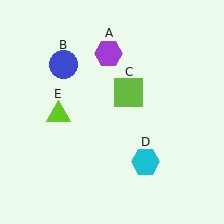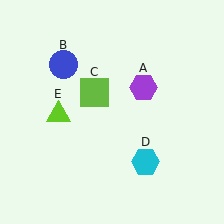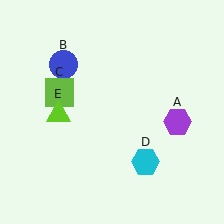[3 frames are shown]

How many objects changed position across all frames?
2 objects changed position: purple hexagon (object A), lime square (object C).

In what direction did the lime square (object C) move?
The lime square (object C) moved left.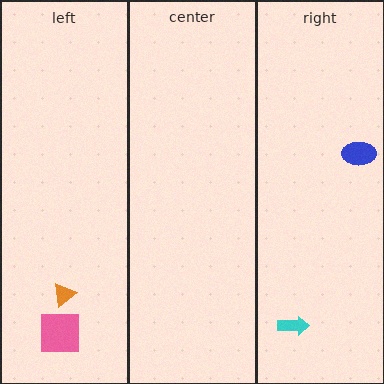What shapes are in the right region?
The blue ellipse, the cyan arrow.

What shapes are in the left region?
The pink square, the orange triangle.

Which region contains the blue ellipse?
The right region.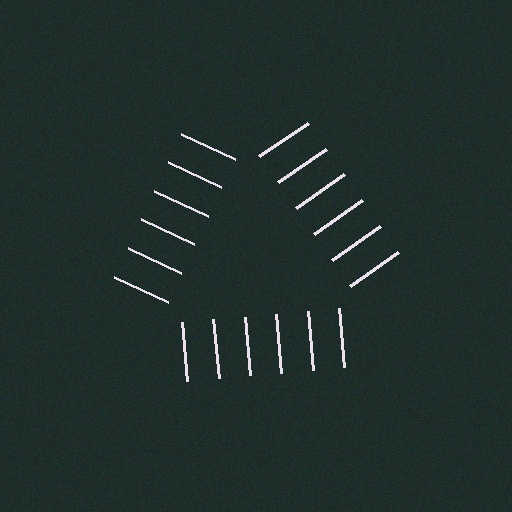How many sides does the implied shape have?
3 sides — the line-ends trace a triangle.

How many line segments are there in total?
18 — 6 along each of the 3 edges.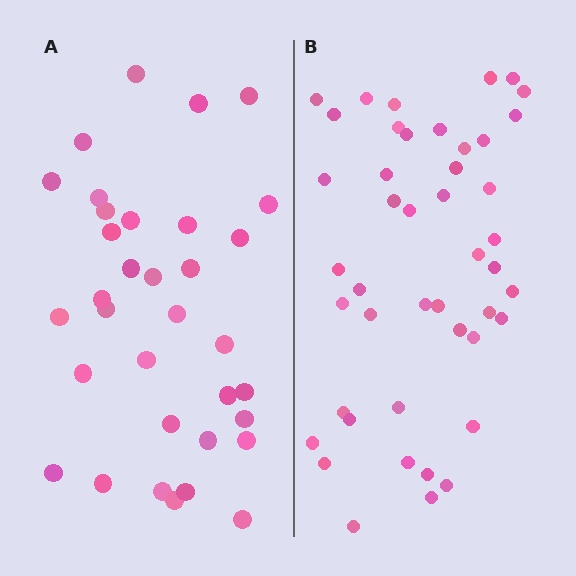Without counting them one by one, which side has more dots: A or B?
Region B (the right region) has more dots.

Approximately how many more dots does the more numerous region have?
Region B has roughly 12 or so more dots than region A.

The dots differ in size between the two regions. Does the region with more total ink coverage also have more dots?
No. Region A has more total ink coverage because its dots are larger, but region B actually contains more individual dots. Total area can be misleading — the number of items is what matters here.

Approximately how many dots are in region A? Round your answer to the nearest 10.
About 30 dots. (The exact count is 34, which rounds to 30.)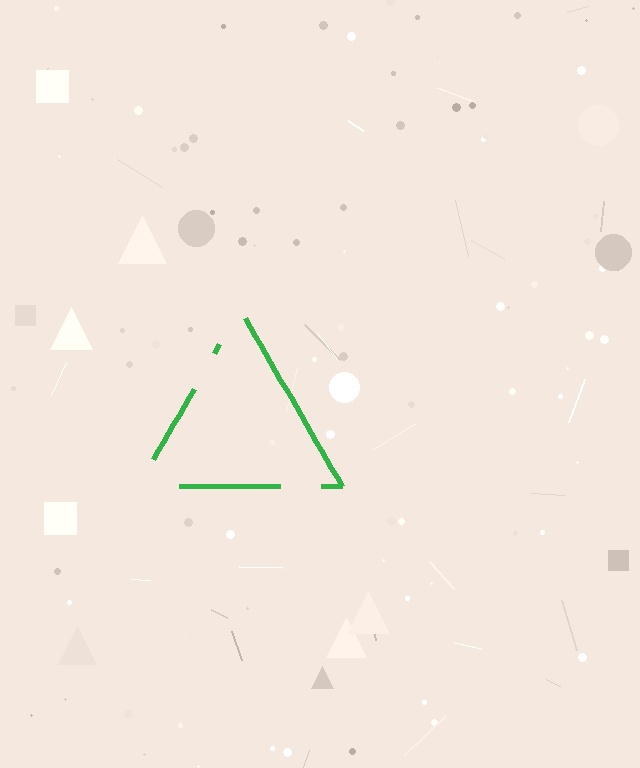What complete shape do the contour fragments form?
The contour fragments form a triangle.